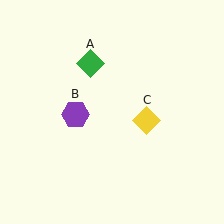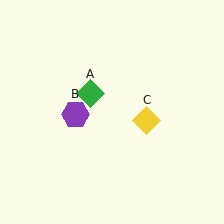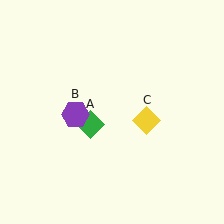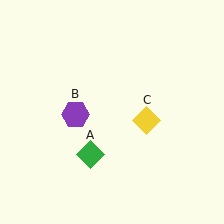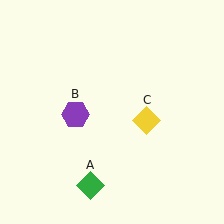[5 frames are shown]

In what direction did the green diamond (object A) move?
The green diamond (object A) moved down.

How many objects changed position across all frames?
1 object changed position: green diamond (object A).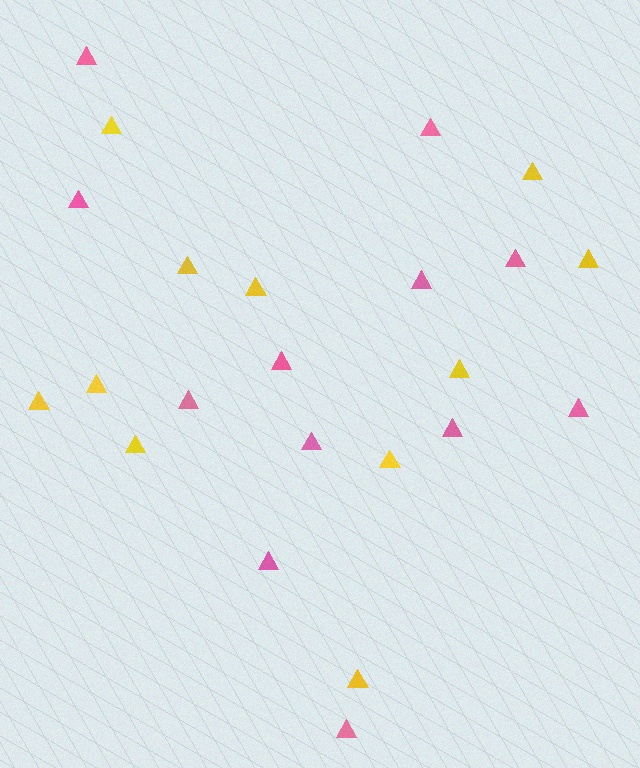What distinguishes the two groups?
There are 2 groups: one group of yellow triangles (11) and one group of pink triangles (12).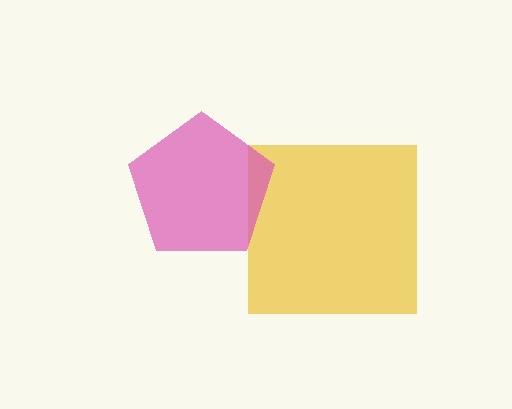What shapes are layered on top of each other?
The layered shapes are: a yellow square, a pink pentagon.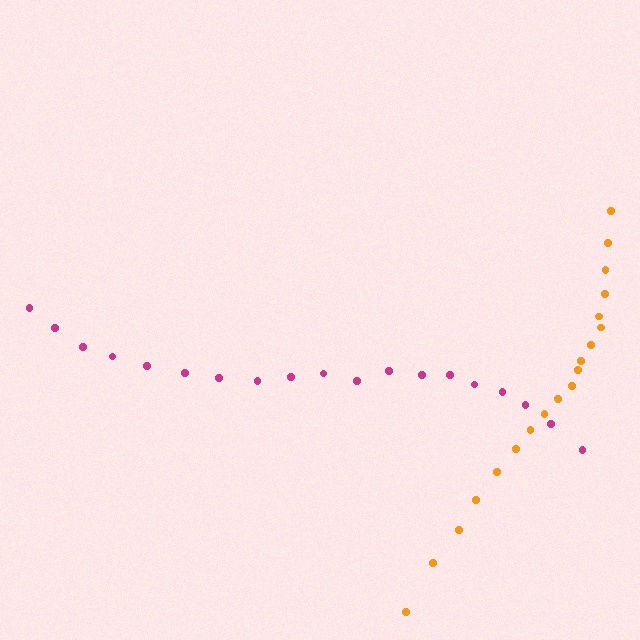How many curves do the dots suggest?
There are 2 distinct paths.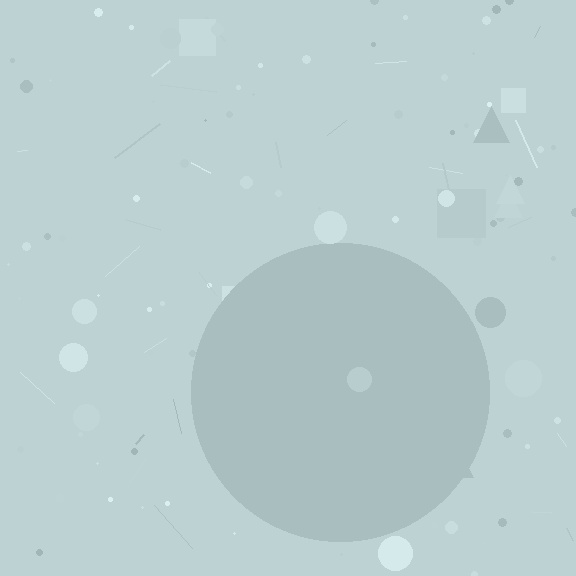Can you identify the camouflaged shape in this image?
The camouflaged shape is a circle.